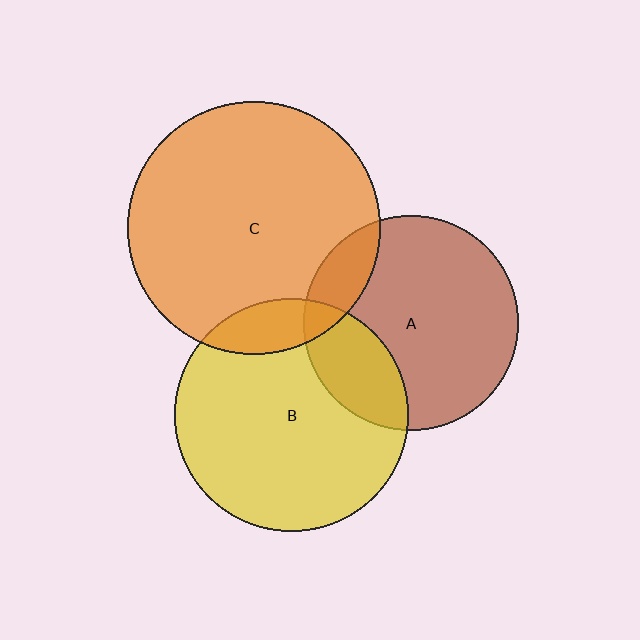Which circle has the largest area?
Circle C (orange).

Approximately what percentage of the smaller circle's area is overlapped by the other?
Approximately 15%.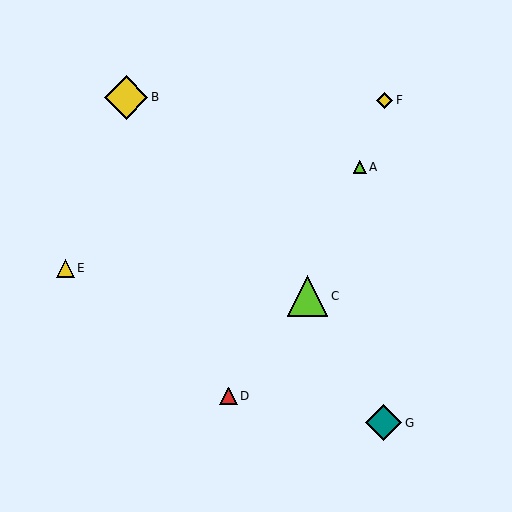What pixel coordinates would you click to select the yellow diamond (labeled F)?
Click at (385, 100) to select the yellow diamond F.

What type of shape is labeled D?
Shape D is a red triangle.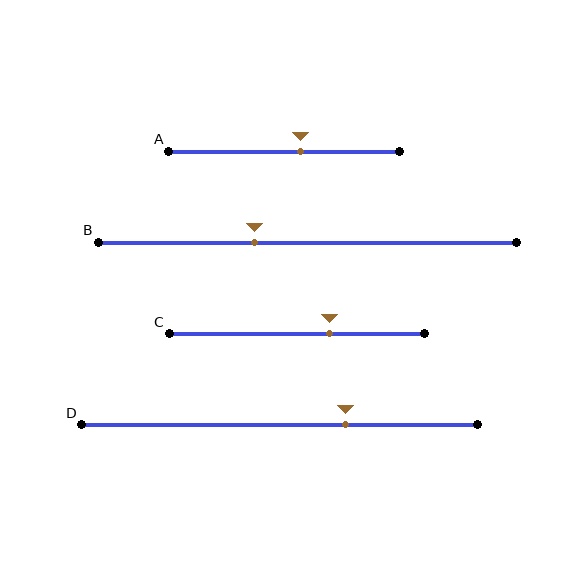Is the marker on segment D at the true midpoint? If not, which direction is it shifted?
No, the marker on segment D is shifted to the right by about 17% of the segment length.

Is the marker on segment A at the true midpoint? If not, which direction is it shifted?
No, the marker on segment A is shifted to the right by about 7% of the segment length.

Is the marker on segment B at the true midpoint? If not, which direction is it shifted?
No, the marker on segment B is shifted to the left by about 13% of the segment length.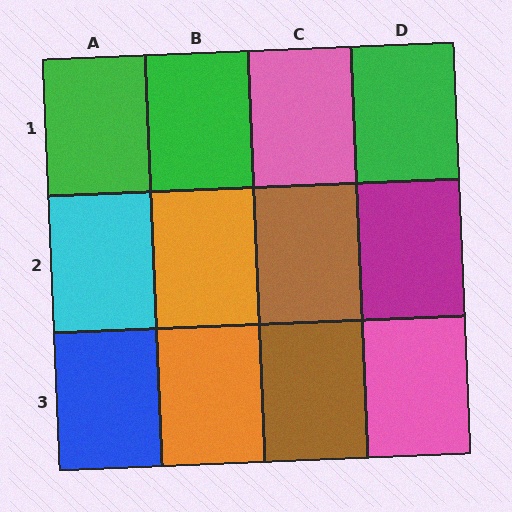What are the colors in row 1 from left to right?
Green, green, pink, green.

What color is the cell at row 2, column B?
Orange.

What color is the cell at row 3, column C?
Brown.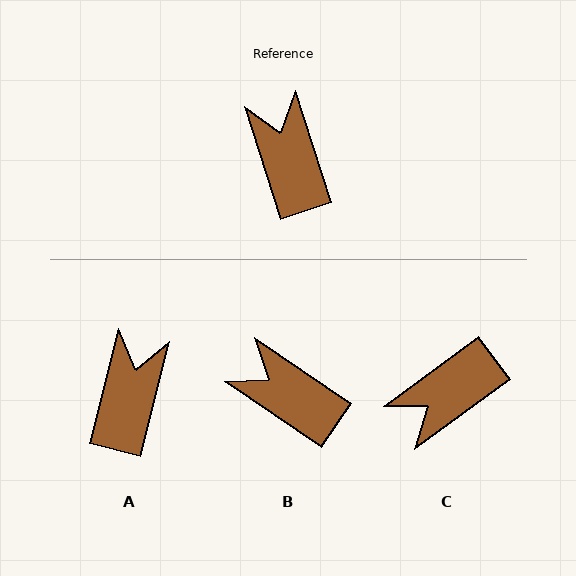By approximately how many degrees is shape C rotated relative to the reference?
Approximately 108 degrees counter-clockwise.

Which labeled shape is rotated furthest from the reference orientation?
C, about 108 degrees away.